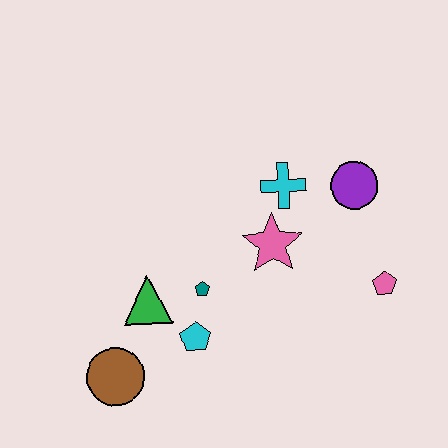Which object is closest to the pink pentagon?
The purple circle is closest to the pink pentagon.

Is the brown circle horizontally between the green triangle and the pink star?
No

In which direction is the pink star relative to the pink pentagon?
The pink star is to the left of the pink pentagon.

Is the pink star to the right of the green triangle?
Yes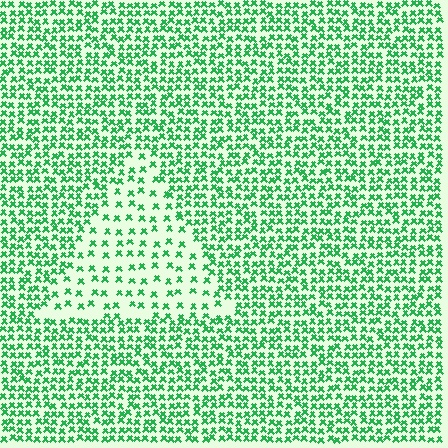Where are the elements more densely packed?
The elements are more densely packed outside the triangle boundary.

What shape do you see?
I see a triangle.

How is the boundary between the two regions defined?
The boundary is defined by a change in element density (approximately 2.2x ratio). All elements are the same color, size, and shape.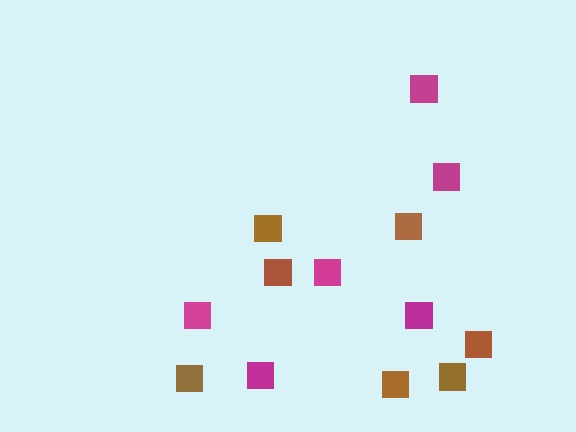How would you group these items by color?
There are 2 groups: one group of magenta squares (6) and one group of brown squares (7).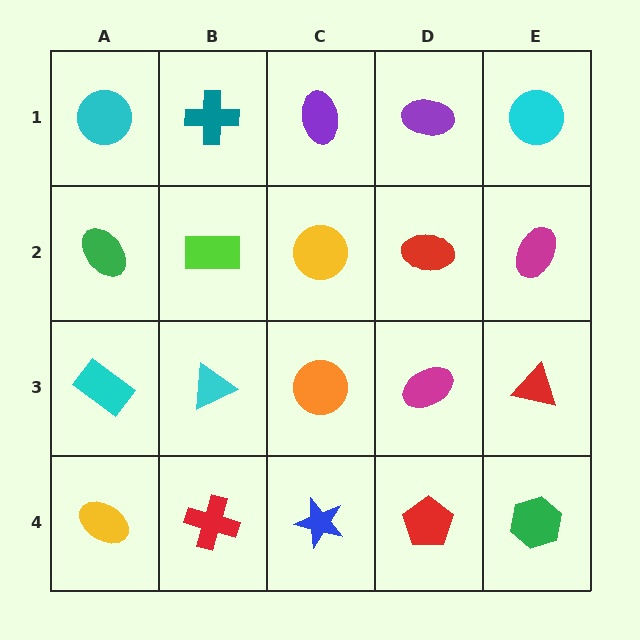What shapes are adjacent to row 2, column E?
A cyan circle (row 1, column E), a red triangle (row 3, column E), a red ellipse (row 2, column D).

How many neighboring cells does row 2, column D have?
4.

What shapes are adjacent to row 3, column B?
A lime rectangle (row 2, column B), a red cross (row 4, column B), a cyan rectangle (row 3, column A), an orange circle (row 3, column C).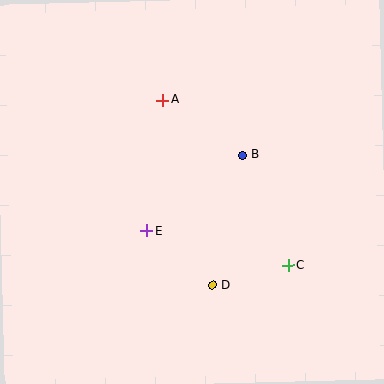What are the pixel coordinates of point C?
Point C is at (288, 266).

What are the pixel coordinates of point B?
Point B is at (243, 155).